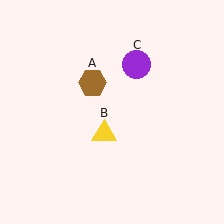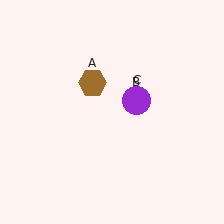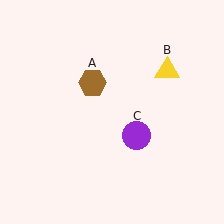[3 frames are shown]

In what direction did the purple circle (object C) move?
The purple circle (object C) moved down.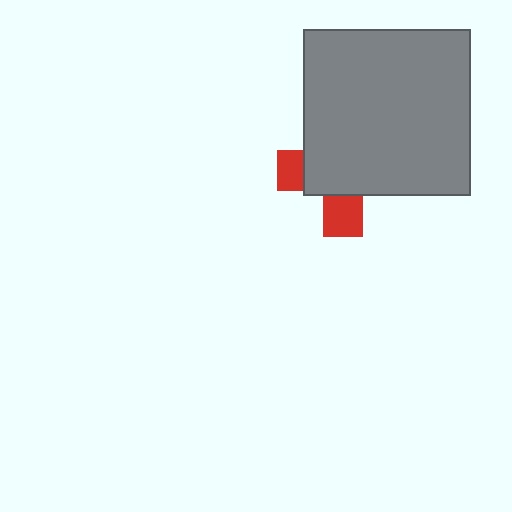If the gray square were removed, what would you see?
You would see the complete red cross.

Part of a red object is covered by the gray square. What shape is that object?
It is a cross.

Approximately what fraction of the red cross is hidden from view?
Roughly 70% of the red cross is hidden behind the gray square.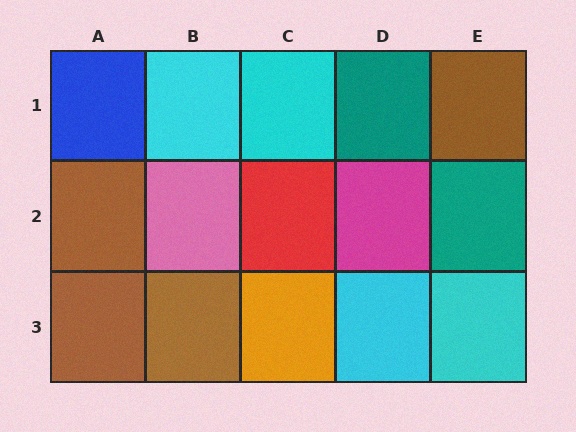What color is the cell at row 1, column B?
Cyan.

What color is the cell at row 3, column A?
Brown.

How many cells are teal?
2 cells are teal.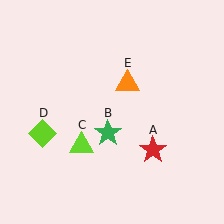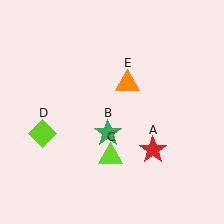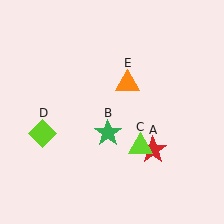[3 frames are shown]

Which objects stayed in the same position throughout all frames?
Red star (object A) and green star (object B) and lime diamond (object D) and orange triangle (object E) remained stationary.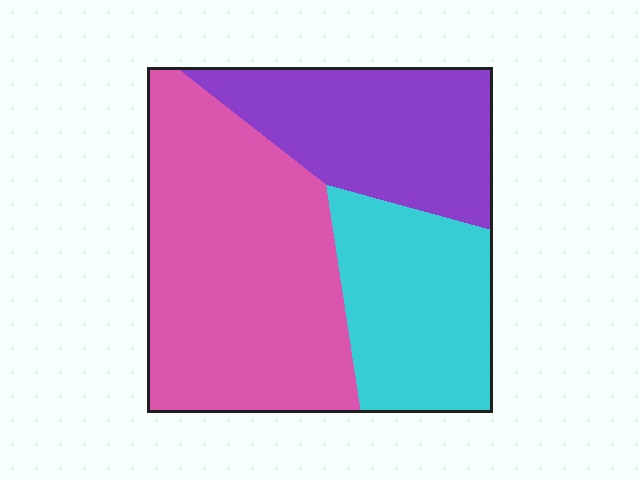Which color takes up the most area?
Pink, at roughly 50%.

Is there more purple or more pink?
Pink.